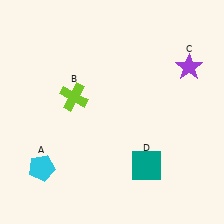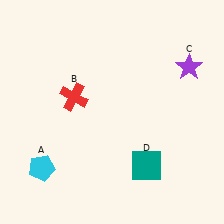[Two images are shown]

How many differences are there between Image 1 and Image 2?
There is 1 difference between the two images.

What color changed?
The cross (B) changed from lime in Image 1 to red in Image 2.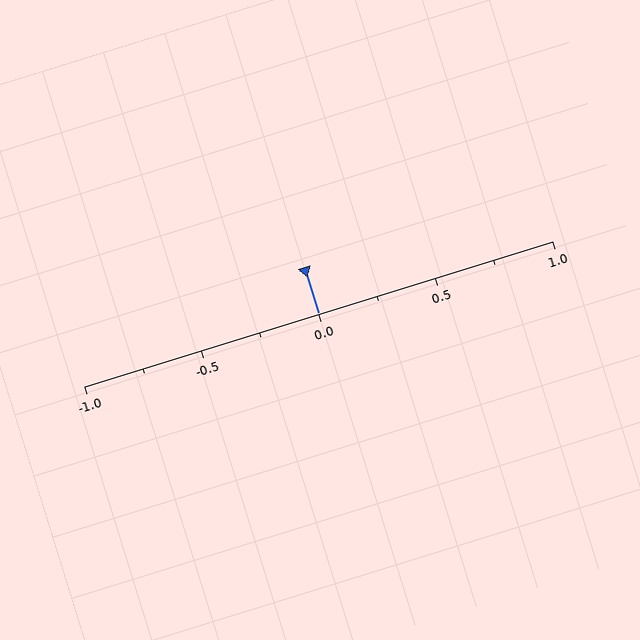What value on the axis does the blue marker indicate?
The marker indicates approximately 0.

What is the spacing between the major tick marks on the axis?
The major ticks are spaced 0.5 apart.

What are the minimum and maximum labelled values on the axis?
The axis runs from -1.0 to 1.0.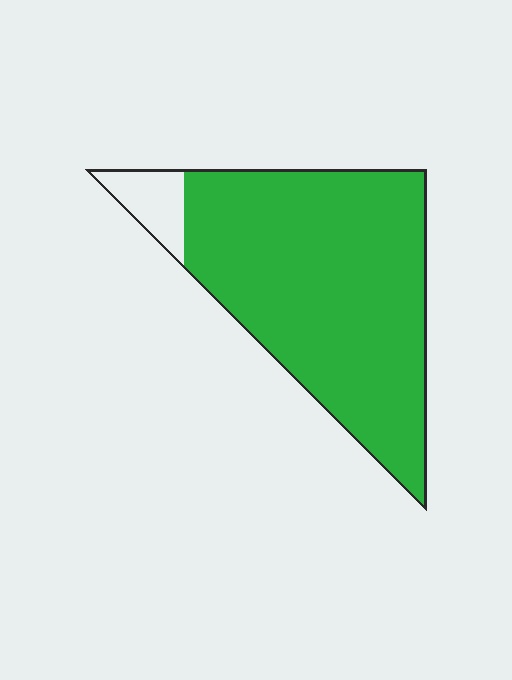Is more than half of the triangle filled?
Yes.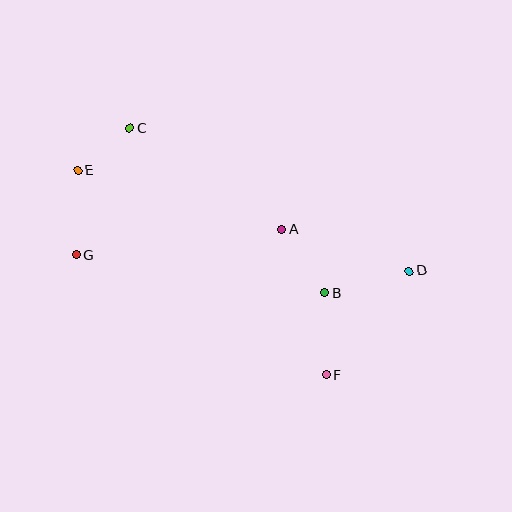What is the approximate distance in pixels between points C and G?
The distance between C and G is approximately 138 pixels.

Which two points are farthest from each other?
Points D and E are farthest from each other.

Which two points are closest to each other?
Points C and E are closest to each other.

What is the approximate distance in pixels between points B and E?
The distance between B and E is approximately 276 pixels.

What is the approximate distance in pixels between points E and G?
The distance between E and G is approximately 85 pixels.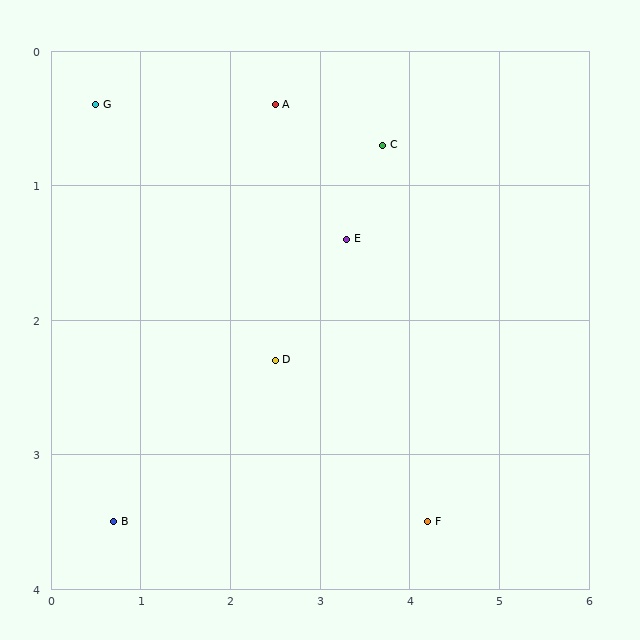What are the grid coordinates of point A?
Point A is at approximately (2.5, 0.4).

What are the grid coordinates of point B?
Point B is at approximately (0.7, 3.5).